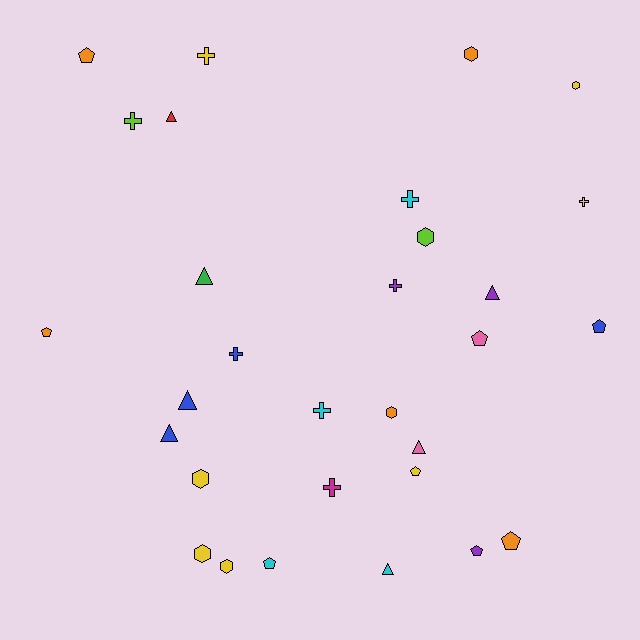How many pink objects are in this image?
There are 2 pink objects.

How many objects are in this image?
There are 30 objects.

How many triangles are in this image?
There are 7 triangles.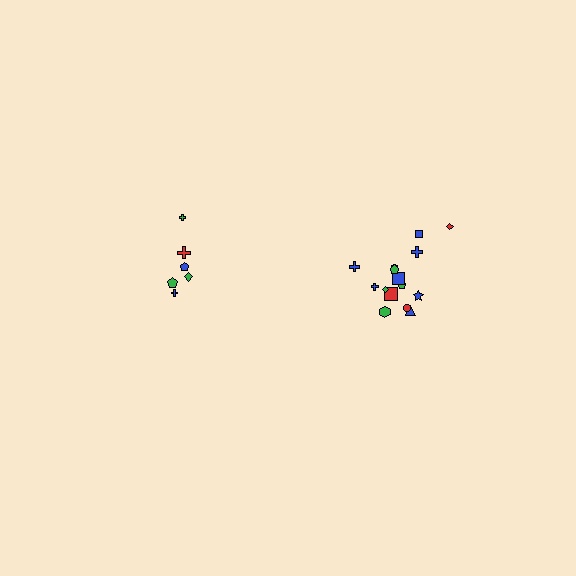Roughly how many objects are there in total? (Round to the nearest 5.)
Roughly 20 objects in total.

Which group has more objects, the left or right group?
The right group.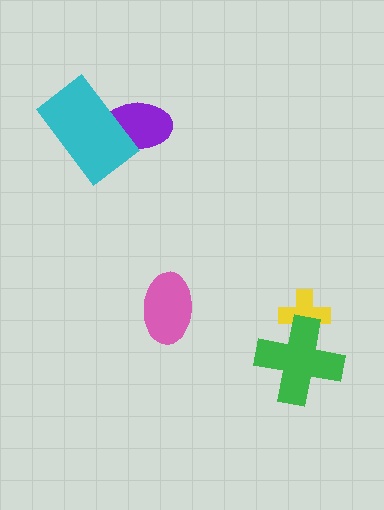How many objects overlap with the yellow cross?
1 object overlaps with the yellow cross.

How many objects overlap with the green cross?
1 object overlaps with the green cross.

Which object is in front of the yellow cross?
The green cross is in front of the yellow cross.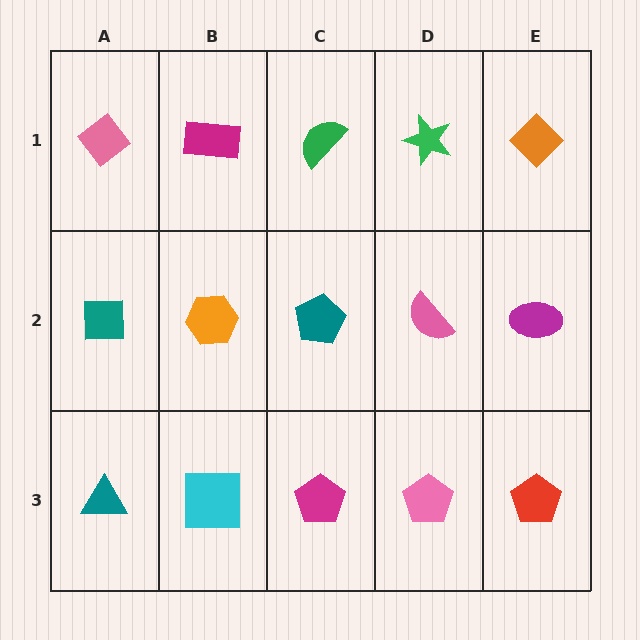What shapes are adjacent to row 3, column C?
A teal pentagon (row 2, column C), a cyan square (row 3, column B), a pink pentagon (row 3, column D).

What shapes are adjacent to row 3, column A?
A teal square (row 2, column A), a cyan square (row 3, column B).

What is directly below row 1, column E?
A magenta ellipse.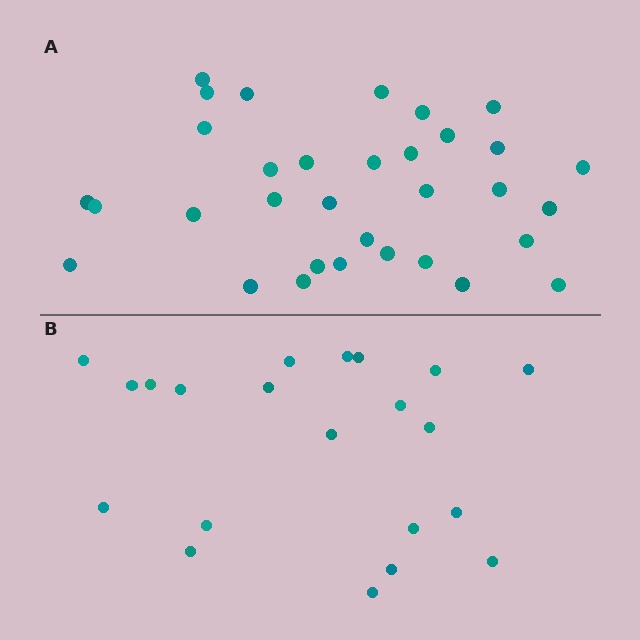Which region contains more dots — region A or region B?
Region A (the top region) has more dots.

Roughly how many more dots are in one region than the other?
Region A has roughly 12 or so more dots than region B.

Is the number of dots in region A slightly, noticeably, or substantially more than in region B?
Region A has substantially more. The ratio is roughly 1.6 to 1.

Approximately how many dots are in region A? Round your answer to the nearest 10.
About 30 dots. (The exact count is 33, which rounds to 30.)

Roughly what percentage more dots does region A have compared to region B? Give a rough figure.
About 55% more.